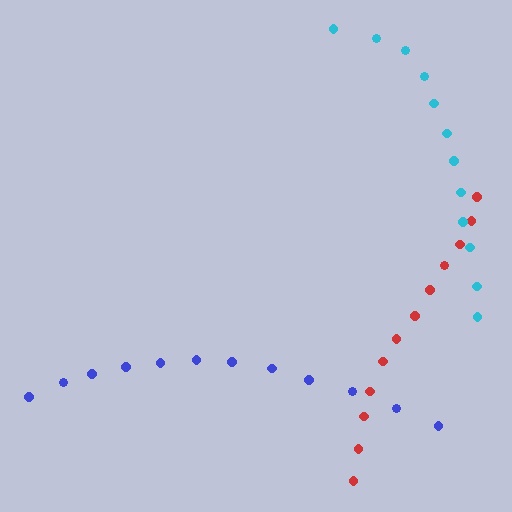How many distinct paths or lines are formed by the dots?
There are 3 distinct paths.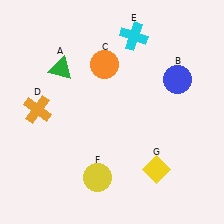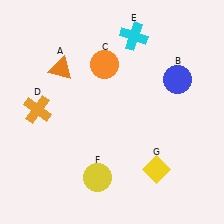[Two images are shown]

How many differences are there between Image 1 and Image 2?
There is 1 difference between the two images.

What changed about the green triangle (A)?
In Image 1, A is green. In Image 2, it changed to orange.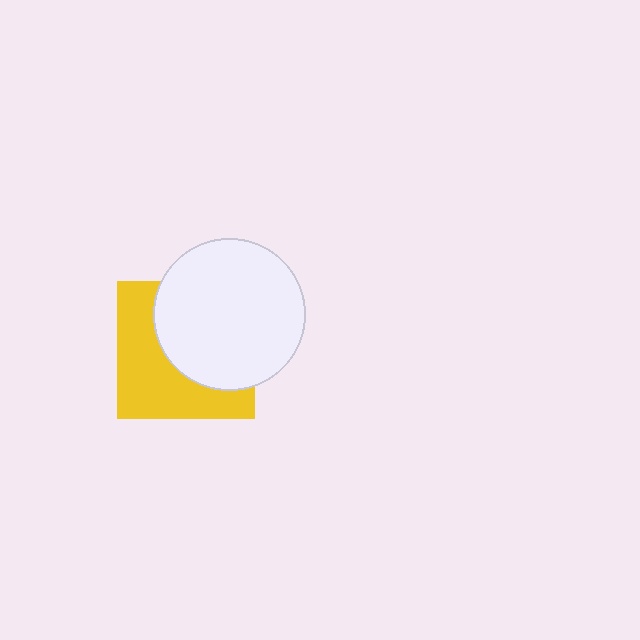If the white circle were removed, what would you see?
You would see the complete yellow square.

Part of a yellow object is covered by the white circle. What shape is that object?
It is a square.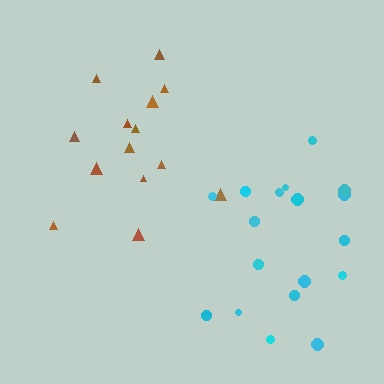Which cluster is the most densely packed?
Brown.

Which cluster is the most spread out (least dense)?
Cyan.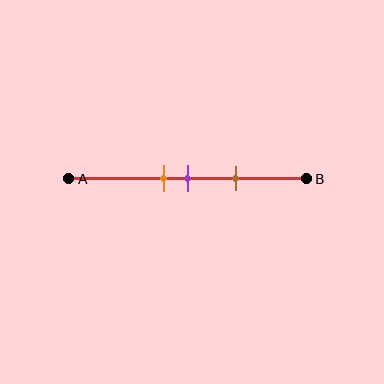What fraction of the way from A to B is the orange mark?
The orange mark is approximately 40% (0.4) of the way from A to B.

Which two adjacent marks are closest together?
The orange and purple marks are the closest adjacent pair.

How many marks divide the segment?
There are 3 marks dividing the segment.